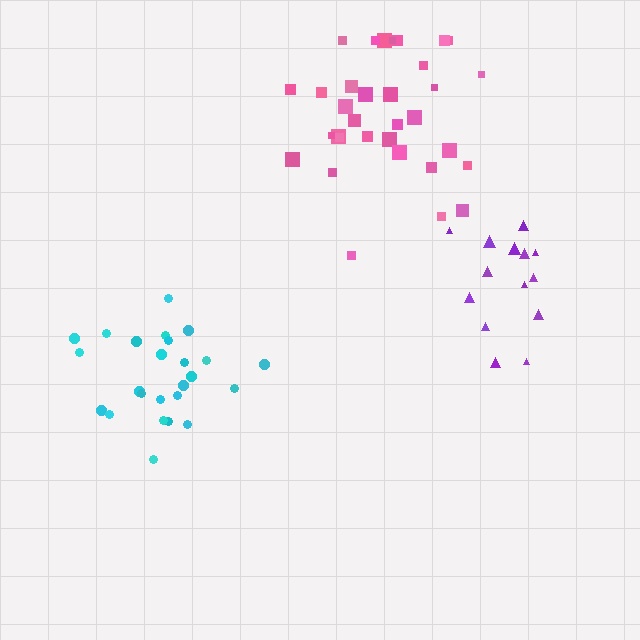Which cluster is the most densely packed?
Cyan.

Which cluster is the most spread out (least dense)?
Purple.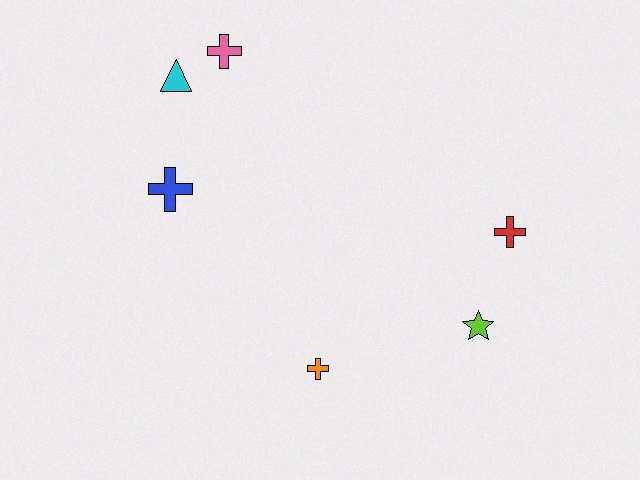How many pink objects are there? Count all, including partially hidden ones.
There is 1 pink object.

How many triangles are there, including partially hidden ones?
There is 1 triangle.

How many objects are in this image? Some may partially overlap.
There are 6 objects.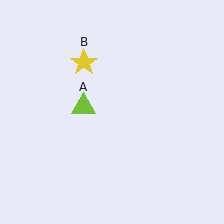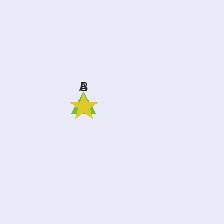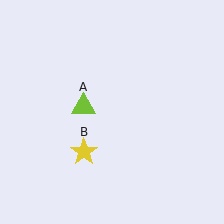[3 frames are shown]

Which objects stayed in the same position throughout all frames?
Lime triangle (object A) remained stationary.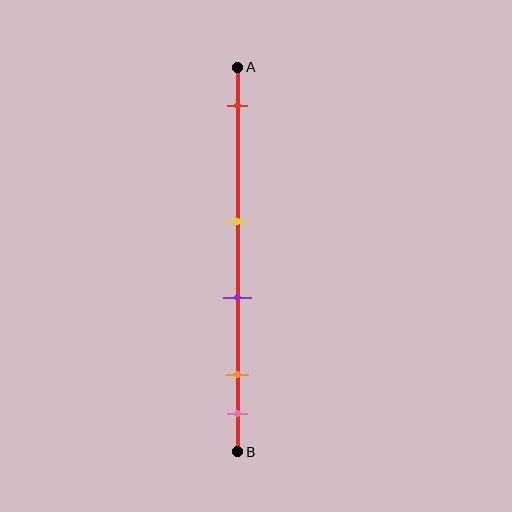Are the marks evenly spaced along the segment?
No, the marks are not evenly spaced.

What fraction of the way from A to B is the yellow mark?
The yellow mark is approximately 40% (0.4) of the way from A to B.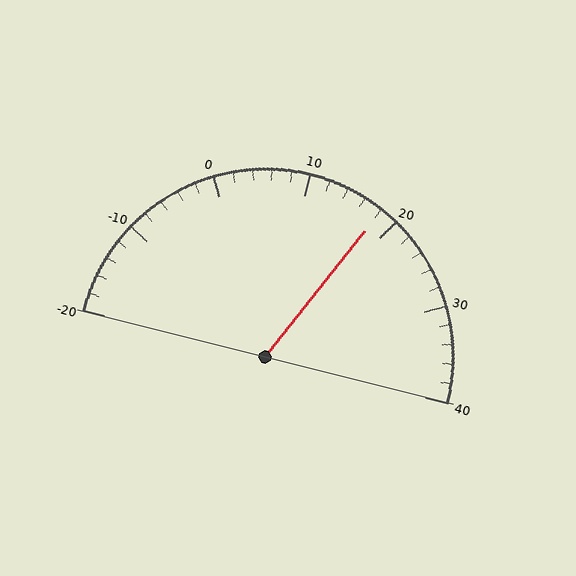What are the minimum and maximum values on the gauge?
The gauge ranges from -20 to 40.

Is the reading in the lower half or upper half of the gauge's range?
The reading is in the upper half of the range (-20 to 40).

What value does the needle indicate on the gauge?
The needle indicates approximately 18.